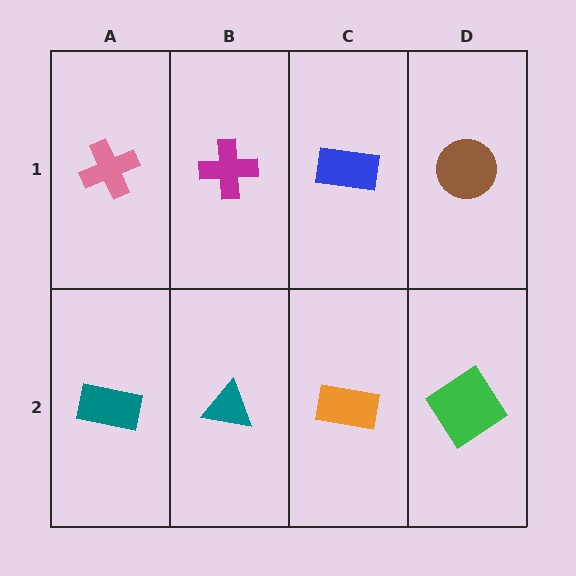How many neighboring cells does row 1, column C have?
3.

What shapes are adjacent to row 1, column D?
A green diamond (row 2, column D), a blue rectangle (row 1, column C).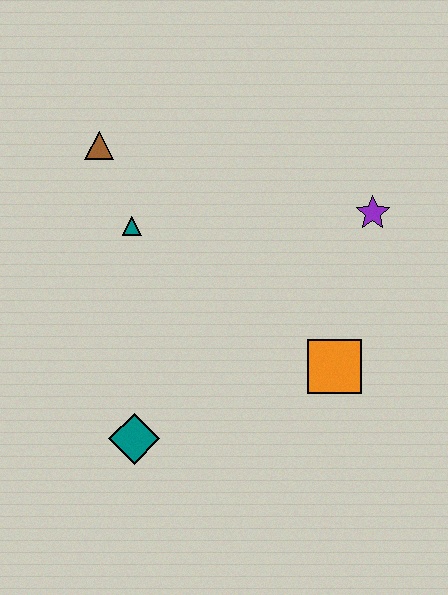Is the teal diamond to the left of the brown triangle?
No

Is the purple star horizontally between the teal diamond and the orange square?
No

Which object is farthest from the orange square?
The brown triangle is farthest from the orange square.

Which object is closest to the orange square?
The purple star is closest to the orange square.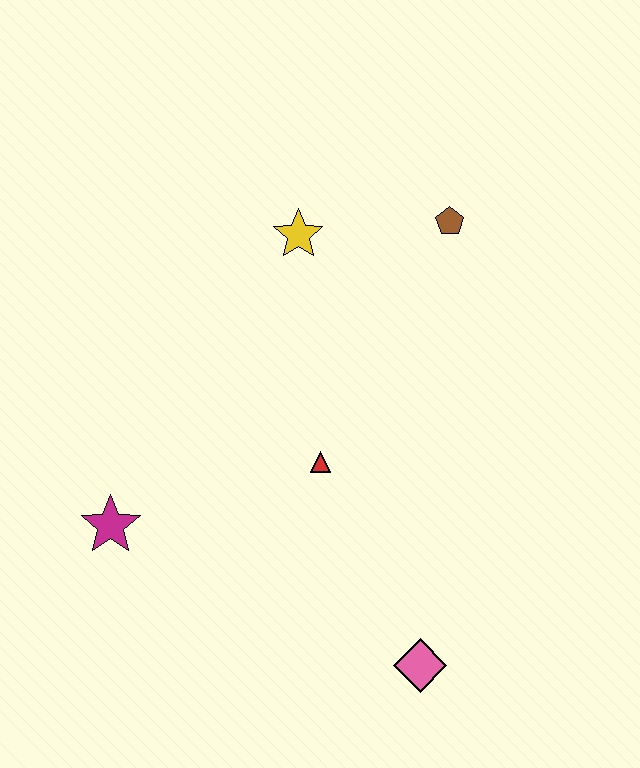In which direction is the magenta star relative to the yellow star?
The magenta star is below the yellow star.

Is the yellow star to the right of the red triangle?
No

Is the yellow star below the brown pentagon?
Yes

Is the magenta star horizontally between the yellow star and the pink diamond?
No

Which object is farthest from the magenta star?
The brown pentagon is farthest from the magenta star.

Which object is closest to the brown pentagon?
The yellow star is closest to the brown pentagon.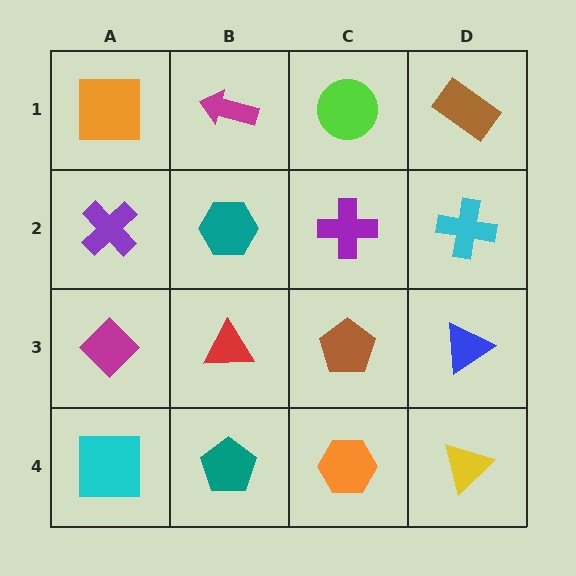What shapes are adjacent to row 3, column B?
A teal hexagon (row 2, column B), a teal pentagon (row 4, column B), a magenta diamond (row 3, column A), a brown pentagon (row 3, column C).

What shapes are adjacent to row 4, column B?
A red triangle (row 3, column B), a cyan square (row 4, column A), an orange hexagon (row 4, column C).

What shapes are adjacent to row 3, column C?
A purple cross (row 2, column C), an orange hexagon (row 4, column C), a red triangle (row 3, column B), a blue triangle (row 3, column D).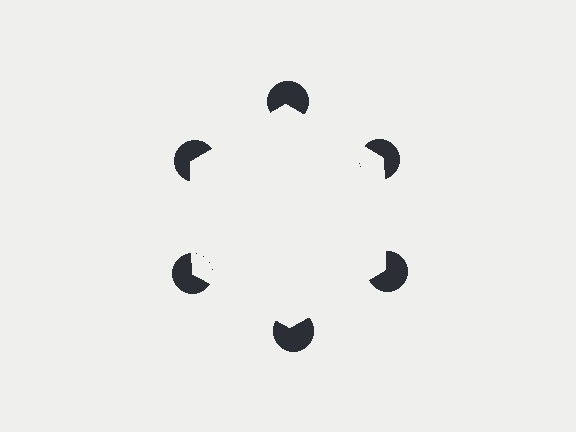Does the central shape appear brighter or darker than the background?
It typically appears slightly brighter than the background, even though no actual brightness change is drawn.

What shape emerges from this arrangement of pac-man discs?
An illusory hexagon — its edges are inferred from the aligned wedge cuts in the pac-man discs, not physically drawn.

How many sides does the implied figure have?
6 sides.